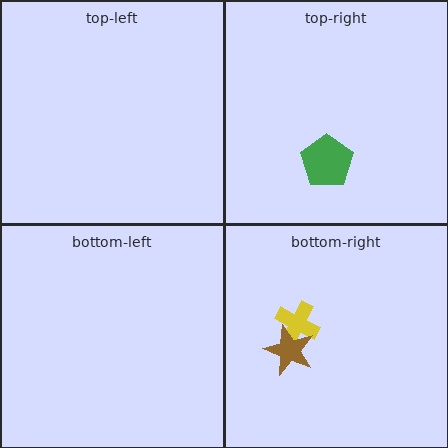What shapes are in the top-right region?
The green pentagon.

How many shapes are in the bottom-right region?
2.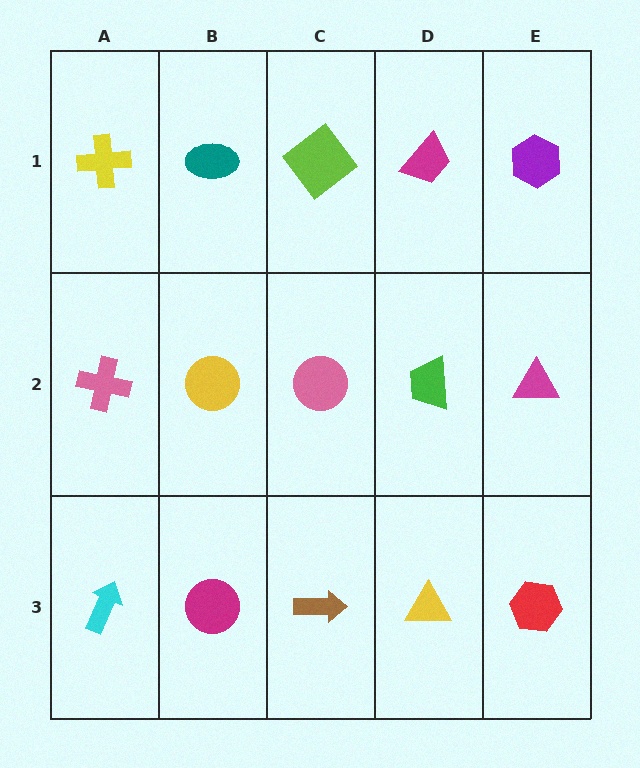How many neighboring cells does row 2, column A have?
3.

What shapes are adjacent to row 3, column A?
A pink cross (row 2, column A), a magenta circle (row 3, column B).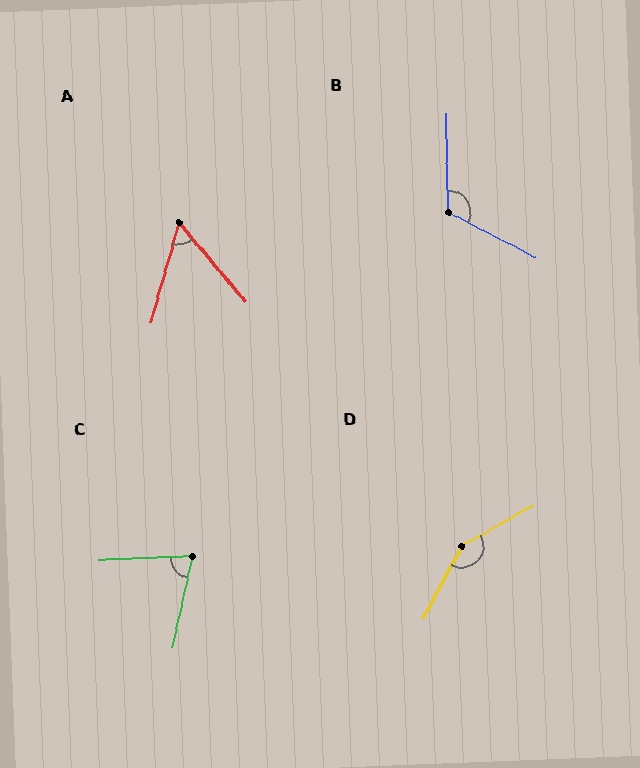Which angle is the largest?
D, at approximately 147 degrees.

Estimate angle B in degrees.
Approximately 119 degrees.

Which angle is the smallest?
A, at approximately 56 degrees.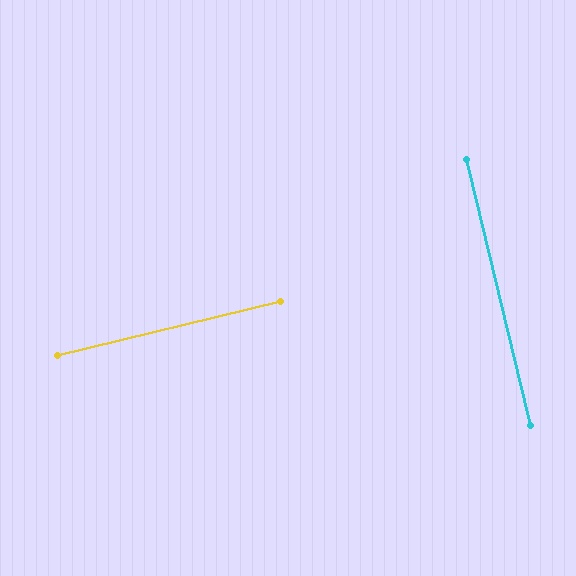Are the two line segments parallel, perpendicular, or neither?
Perpendicular — they meet at approximately 90°.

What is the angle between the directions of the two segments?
Approximately 90 degrees.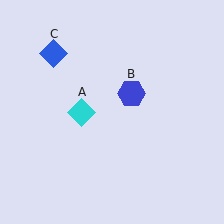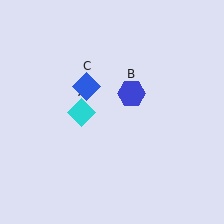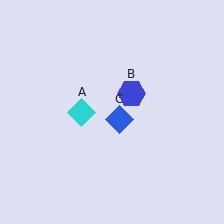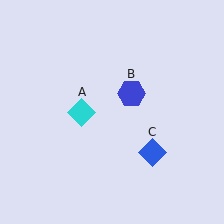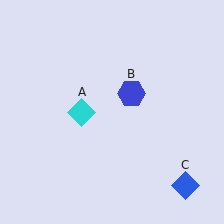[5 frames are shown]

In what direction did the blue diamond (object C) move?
The blue diamond (object C) moved down and to the right.